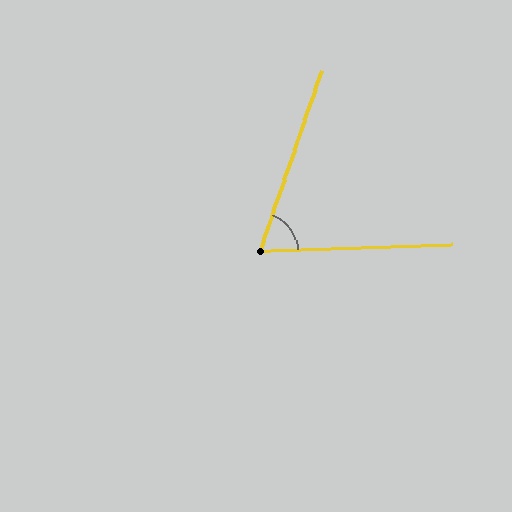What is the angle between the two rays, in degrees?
Approximately 69 degrees.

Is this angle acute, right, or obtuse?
It is acute.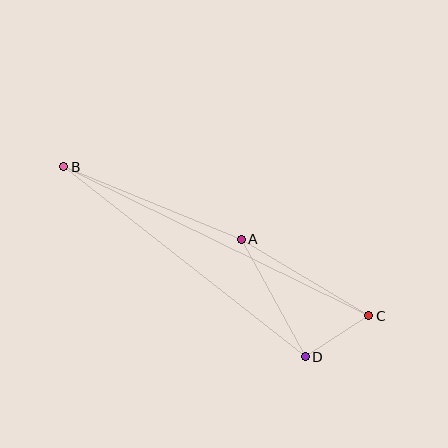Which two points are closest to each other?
Points C and D are closest to each other.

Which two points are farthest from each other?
Points B and C are farthest from each other.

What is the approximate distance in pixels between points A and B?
The distance between A and B is approximately 192 pixels.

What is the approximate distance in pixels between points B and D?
The distance between B and D is approximately 307 pixels.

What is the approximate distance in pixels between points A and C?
The distance between A and C is approximately 148 pixels.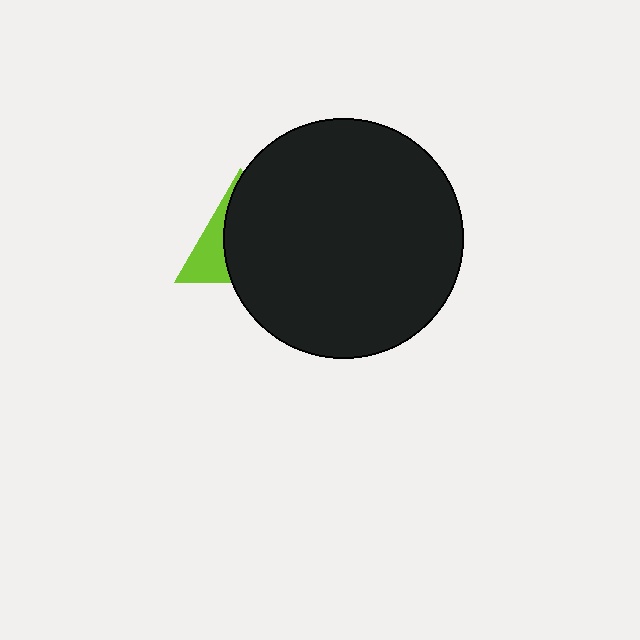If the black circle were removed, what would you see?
You would see the complete lime triangle.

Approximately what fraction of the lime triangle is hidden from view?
Roughly 68% of the lime triangle is hidden behind the black circle.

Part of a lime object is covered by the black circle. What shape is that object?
It is a triangle.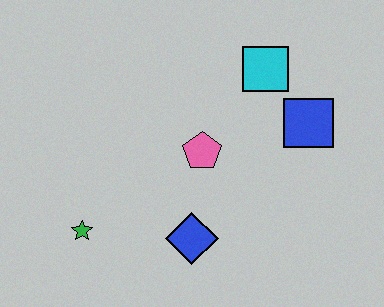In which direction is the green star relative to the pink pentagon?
The green star is to the left of the pink pentagon.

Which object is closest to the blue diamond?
The pink pentagon is closest to the blue diamond.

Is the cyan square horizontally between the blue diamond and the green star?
No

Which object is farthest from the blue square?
The green star is farthest from the blue square.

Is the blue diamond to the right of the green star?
Yes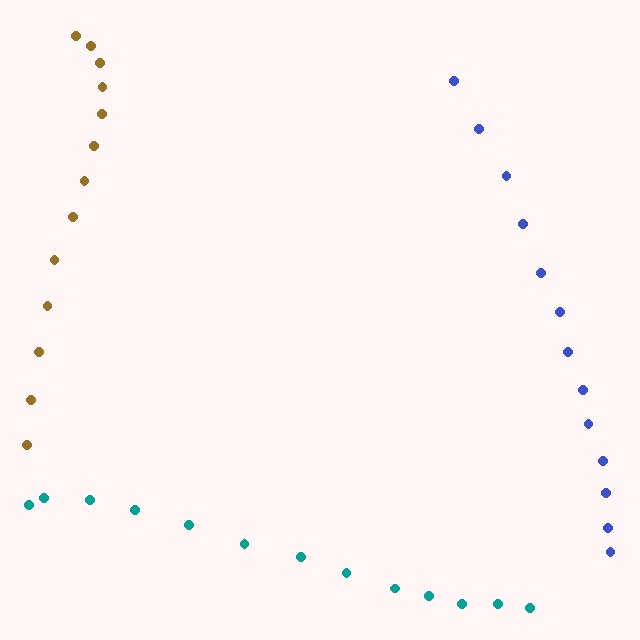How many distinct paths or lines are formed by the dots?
There are 3 distinct paths.